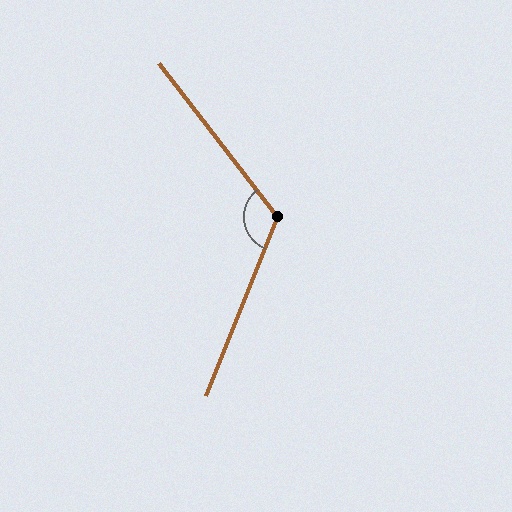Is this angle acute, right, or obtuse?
It is obtuse.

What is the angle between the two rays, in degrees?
Approximately 120 degrees.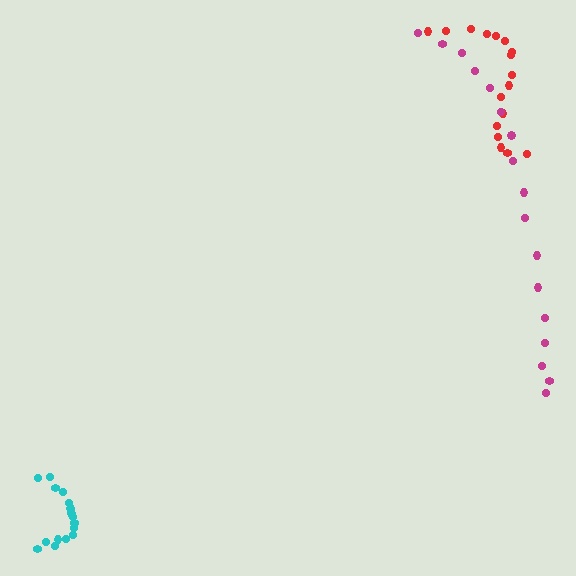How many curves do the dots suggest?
There are 3 distinct paths.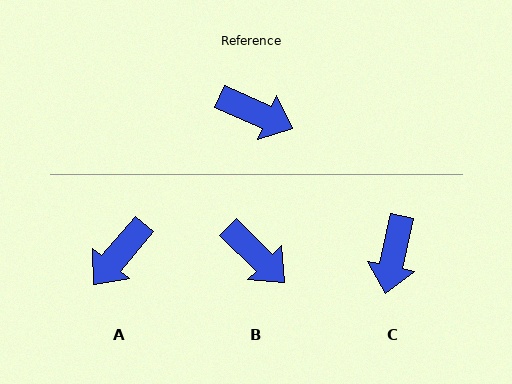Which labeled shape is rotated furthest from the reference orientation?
A, about 107 degrees away.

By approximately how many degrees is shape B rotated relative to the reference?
Approximately 21 degrees clockwise.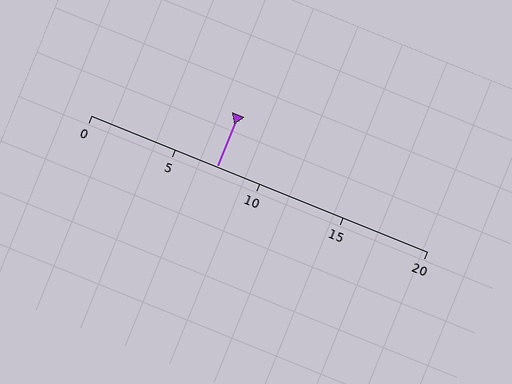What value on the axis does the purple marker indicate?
The marker indicates approximately 7.5.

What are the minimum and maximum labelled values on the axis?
The axis runs from 0 to 20.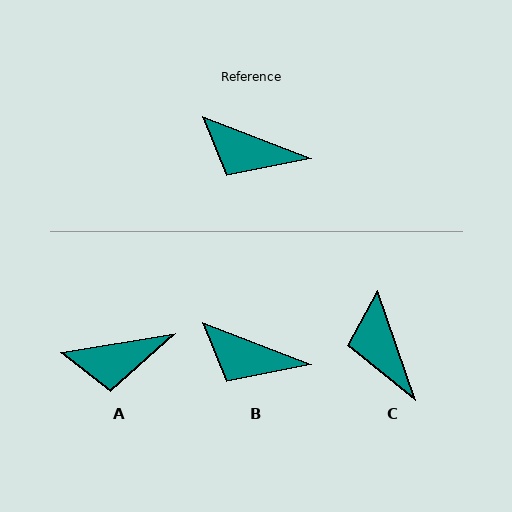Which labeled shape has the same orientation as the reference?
B.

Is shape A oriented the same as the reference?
No, it is off by about 30 degrees.